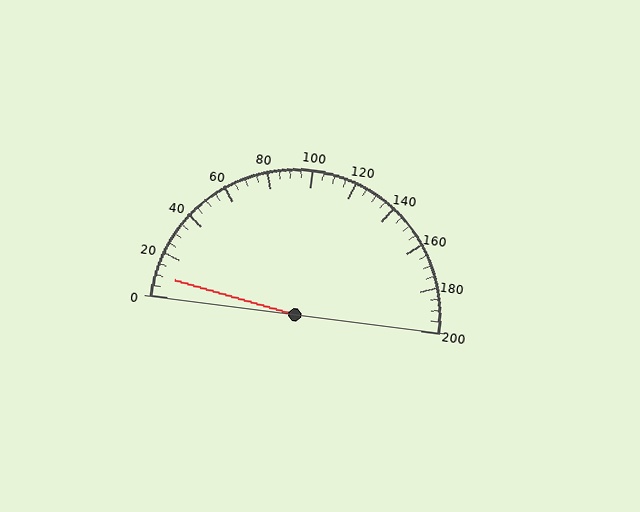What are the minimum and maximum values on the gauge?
The gauge ranges from 0 to 200.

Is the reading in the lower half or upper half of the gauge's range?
The reading is in the lower half of the range (0 to 200).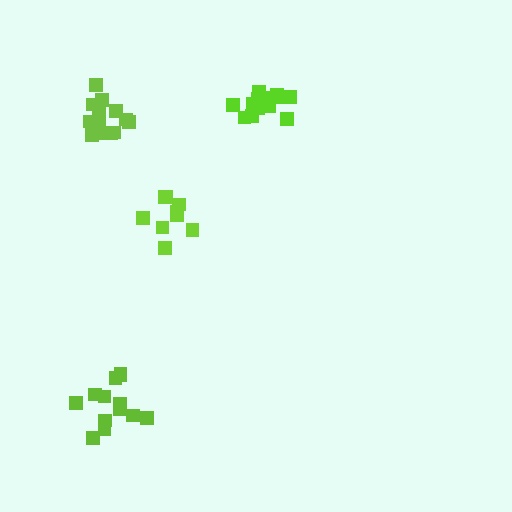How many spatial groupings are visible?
There are 4 spatial groupings.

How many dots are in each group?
Group 1: 13 dots, Group 2: 14 dots, Group 3: 9 dots, Group 4: 14 dots (50 total).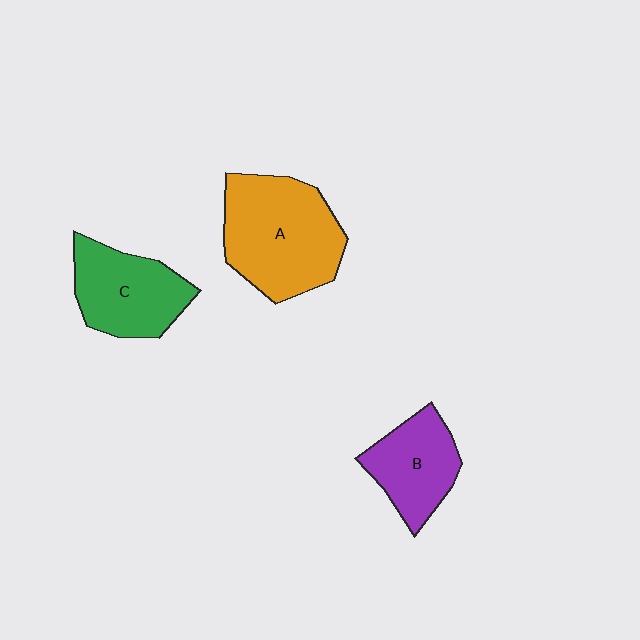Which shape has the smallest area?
Shape B (purple).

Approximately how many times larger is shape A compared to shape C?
Approximately 1.4 times.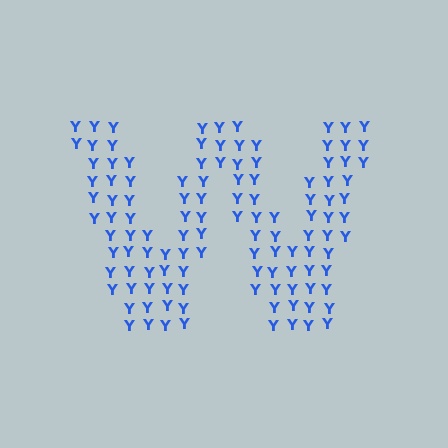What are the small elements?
The small elements are letter Y's.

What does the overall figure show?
The overall figure shows the letter W.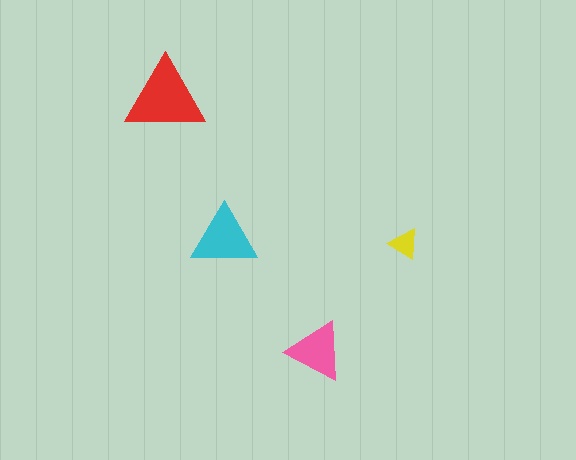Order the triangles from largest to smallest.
the red one, the cyan one, the pink one, the yellow one.